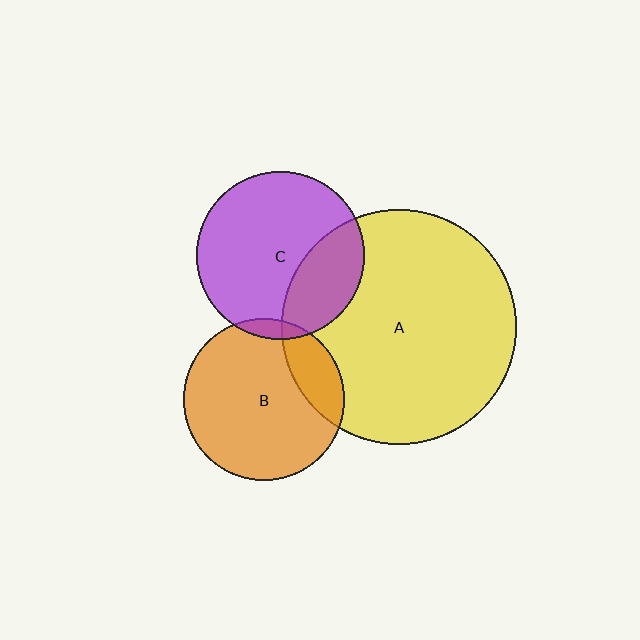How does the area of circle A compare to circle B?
Approximately 2.1 times.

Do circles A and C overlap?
Yes.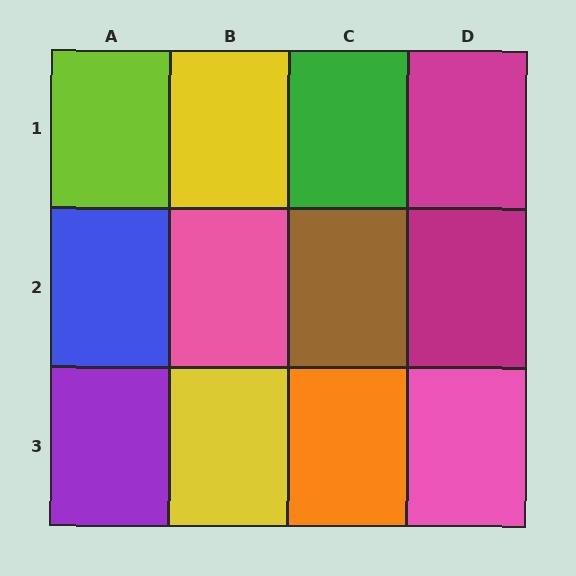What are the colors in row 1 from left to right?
Lime, yellow, green, magenta.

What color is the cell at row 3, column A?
Purple.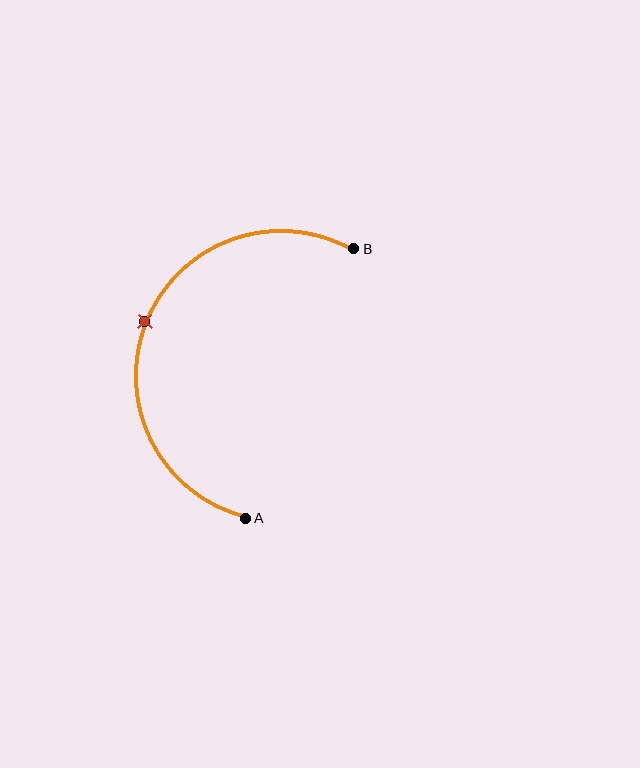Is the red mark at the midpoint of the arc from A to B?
Yes. The red mark lies on the arc at equal arc-length from both A and B — it is the arc midpoint.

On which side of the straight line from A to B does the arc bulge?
The arc bulges to the left of the straight line connecting A and B.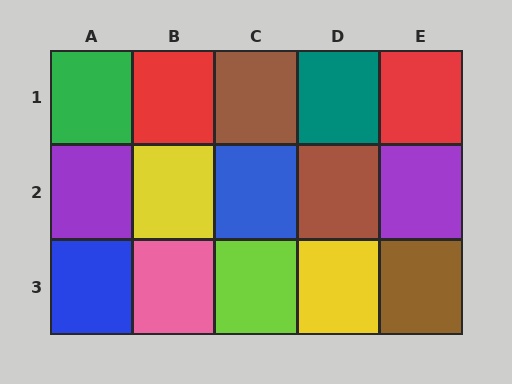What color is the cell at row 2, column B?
Yellow.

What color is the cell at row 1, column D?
Teal.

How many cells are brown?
3 cells are brown.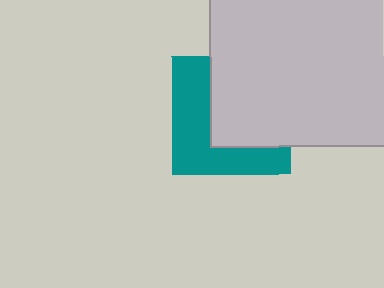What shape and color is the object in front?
The object in front is a light gray square.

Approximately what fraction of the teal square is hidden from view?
Roughly 52% of the teal square is hidden behind the light gray square.